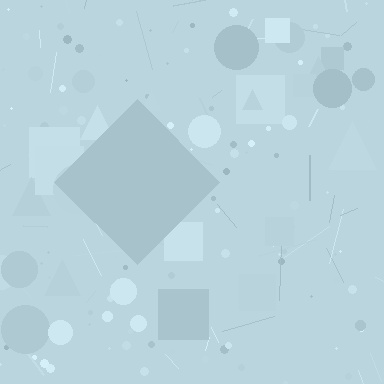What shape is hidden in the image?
A diamond is hidden in the image.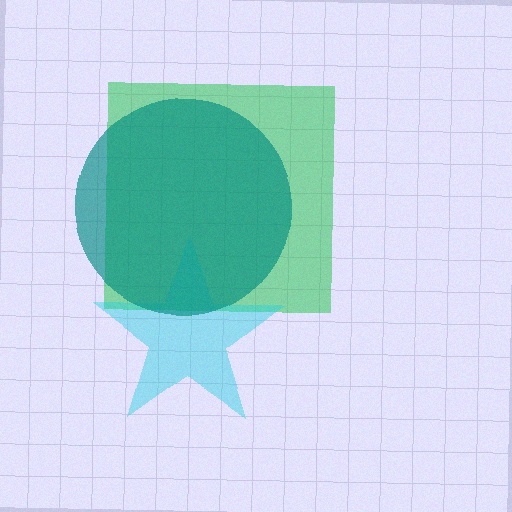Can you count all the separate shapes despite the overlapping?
Yes, there are 3 separate shapes.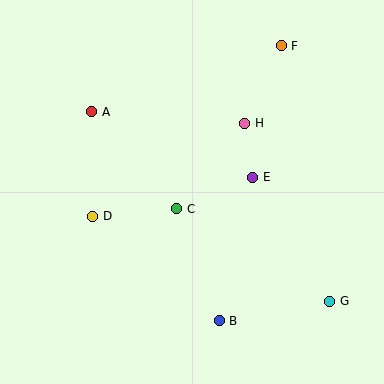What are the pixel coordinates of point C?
Point C is at (177, 209).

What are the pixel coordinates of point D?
Point D is at (93, 216).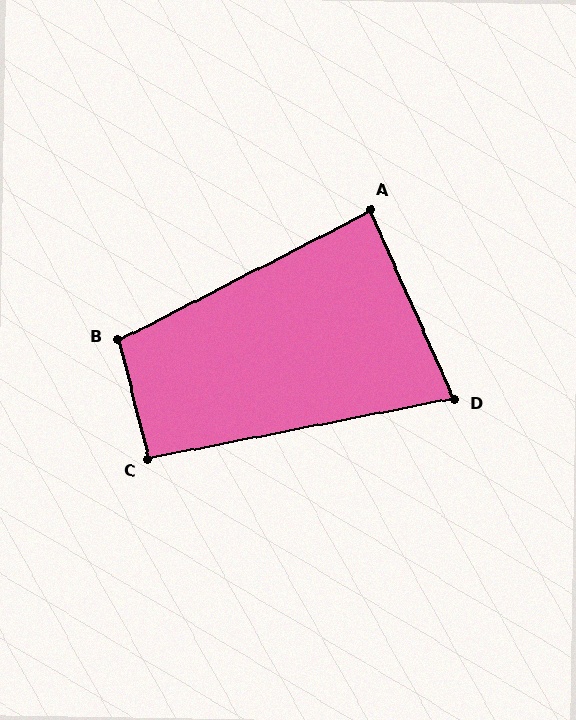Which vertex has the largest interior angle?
B, at approximately 103 degrees.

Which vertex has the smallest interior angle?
D, at approximately 77 degrees.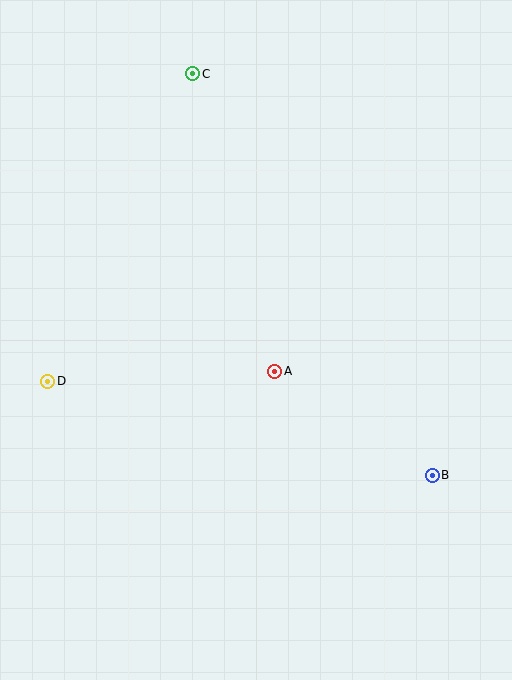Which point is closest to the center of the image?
Point A at (275, 371) is closest to the center.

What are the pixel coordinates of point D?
Point D is at (48, 381).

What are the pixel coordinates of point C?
Point C is at (193, 74).